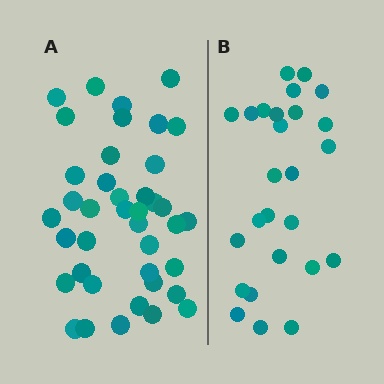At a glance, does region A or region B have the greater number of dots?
Region A (the left region) has more dots.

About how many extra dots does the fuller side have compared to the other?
Region A has approximately 15 more dots than region B.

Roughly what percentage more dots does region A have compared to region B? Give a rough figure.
About 55% more.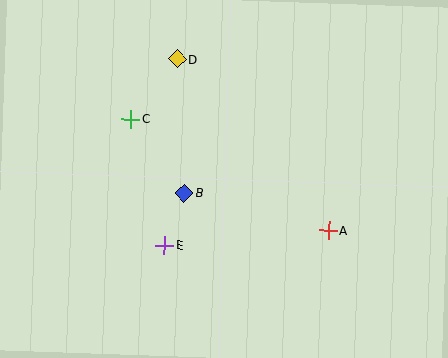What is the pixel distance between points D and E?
The distance between D and E is 187 pixels.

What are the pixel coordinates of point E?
Point E is at (164, 245).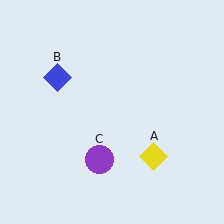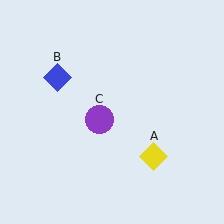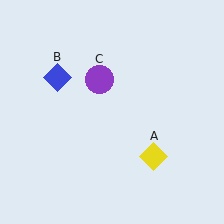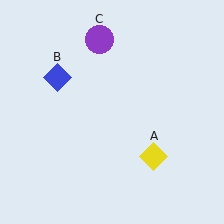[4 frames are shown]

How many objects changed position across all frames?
1 object changed position: purple circle (object C).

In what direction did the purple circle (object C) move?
The purple circle (object C) moved up.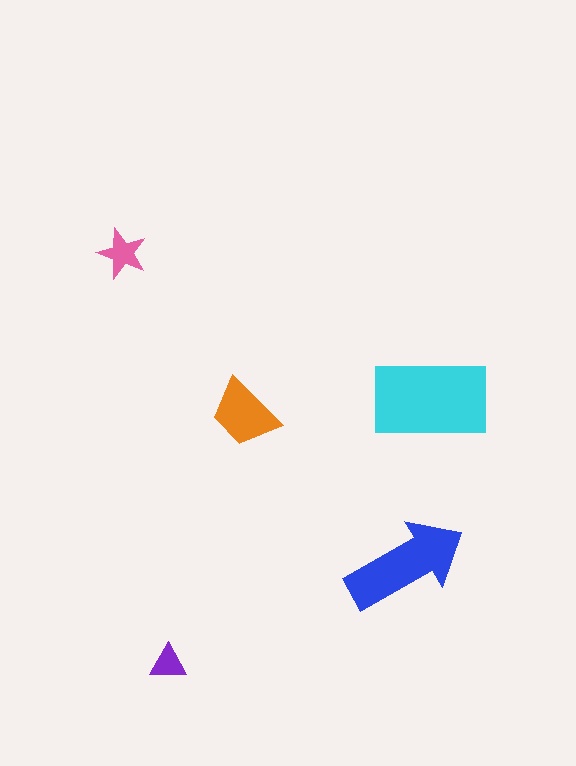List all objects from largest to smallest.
The cyan rectangle, the blue arrow, the orange trapezoid, the pink star, the purple triangle.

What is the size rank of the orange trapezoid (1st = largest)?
3rd.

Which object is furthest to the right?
The cyan rectangle is rightmost.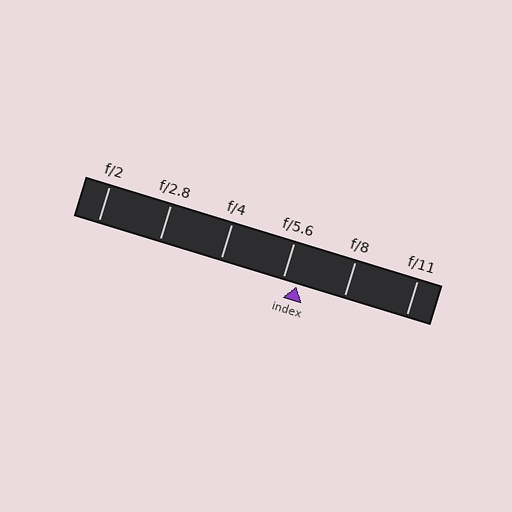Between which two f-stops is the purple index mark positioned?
The index mark is between f/5.6 and f/8.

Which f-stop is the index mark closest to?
The index mark is closest to f/5.6.